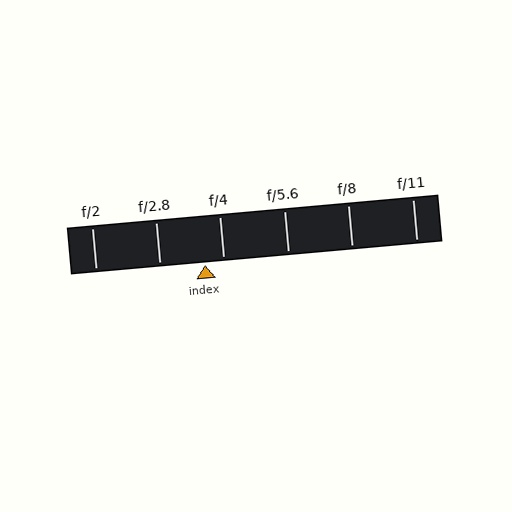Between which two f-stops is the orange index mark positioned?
The index mark is between f/2.8 and f/4.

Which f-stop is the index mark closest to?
The index mark is closest to f/4.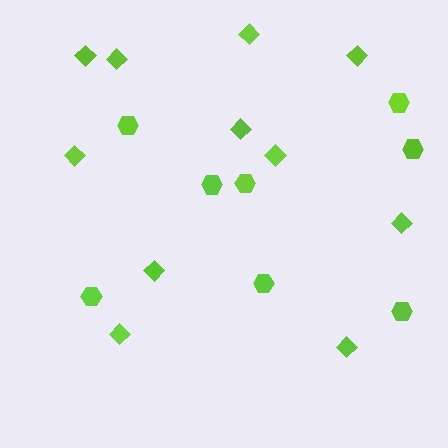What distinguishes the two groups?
There are 2 groups: one group of hexagons (8) and one group of diamonds (11).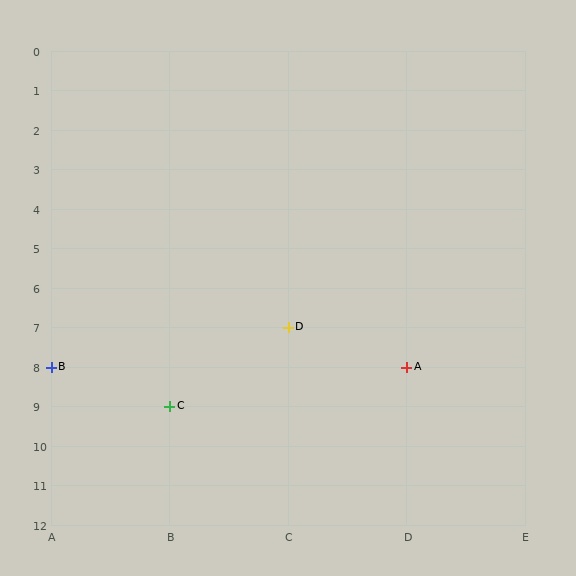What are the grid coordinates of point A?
Point A is at grid coordinates (D, 8).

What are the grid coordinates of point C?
Point C is at grid coordinates (B, 9).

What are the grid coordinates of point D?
Point D is at grid coordinates (C, 7).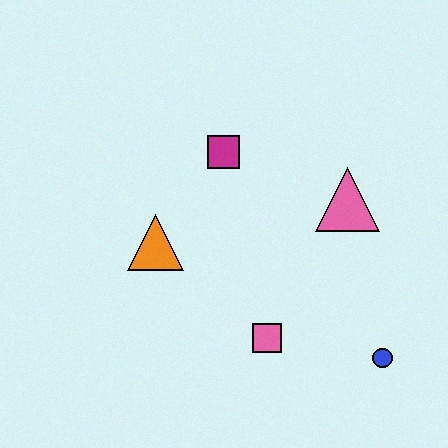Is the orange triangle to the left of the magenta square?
Yes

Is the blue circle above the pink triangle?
No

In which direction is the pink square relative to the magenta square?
The pink square is below the magenta square.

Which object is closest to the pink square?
The blue circle is closest to the pink square.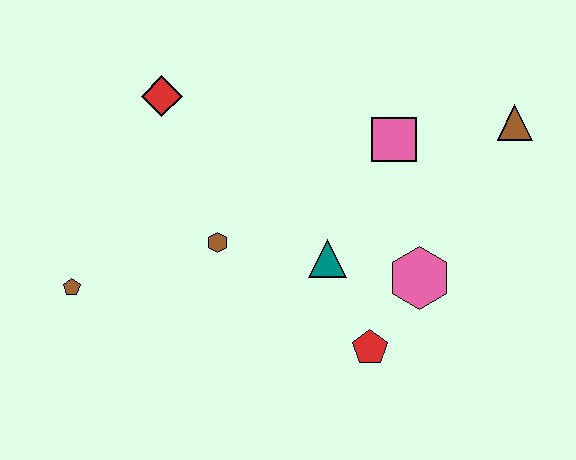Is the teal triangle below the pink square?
Yes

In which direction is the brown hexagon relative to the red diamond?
The brown hexagon is below the red diamond.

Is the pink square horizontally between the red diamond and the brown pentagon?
No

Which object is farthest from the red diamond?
The brown triangle is farthest from the red diamond.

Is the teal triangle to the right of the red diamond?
Yes